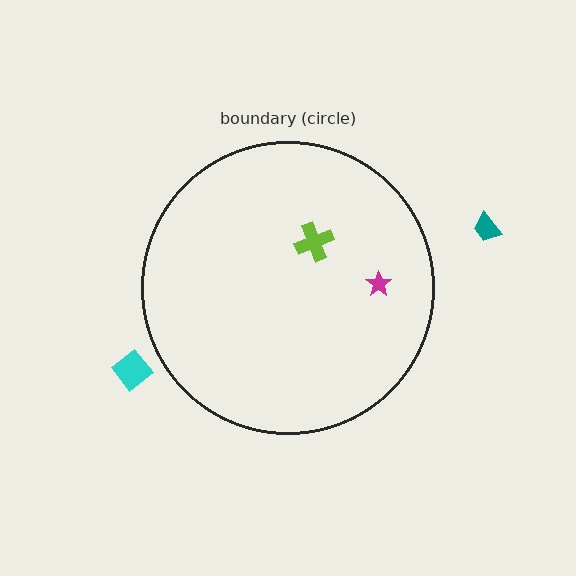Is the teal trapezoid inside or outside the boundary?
Outside.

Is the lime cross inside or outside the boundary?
Inside.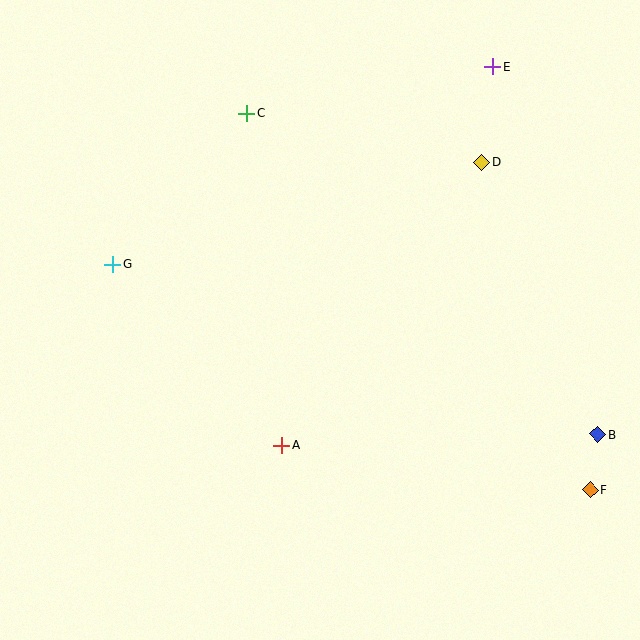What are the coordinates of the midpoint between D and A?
The midpoint between D and A is at (382, 304).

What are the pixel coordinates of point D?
Point D is at (482, 163).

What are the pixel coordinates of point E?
Point E is at (493, 67).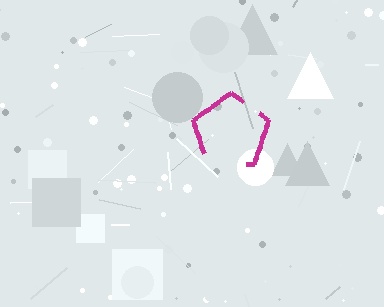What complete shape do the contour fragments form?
The contour fragments form a pentagon.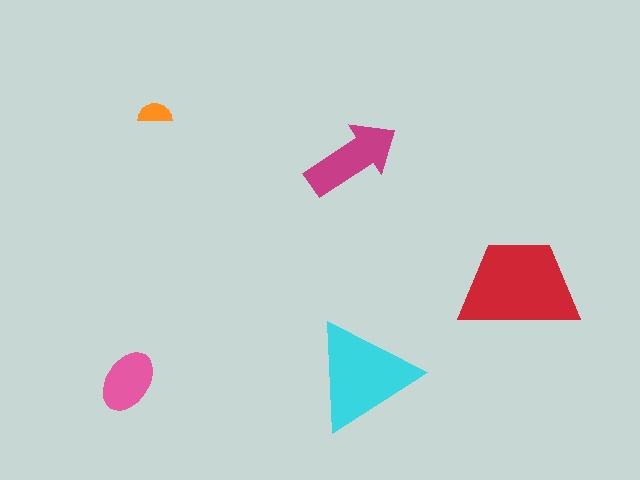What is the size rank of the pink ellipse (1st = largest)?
4th.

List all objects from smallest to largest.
The orange semicircle, the pink ellipse, the magenta arrow, the cyan triangle, the red trapezoid.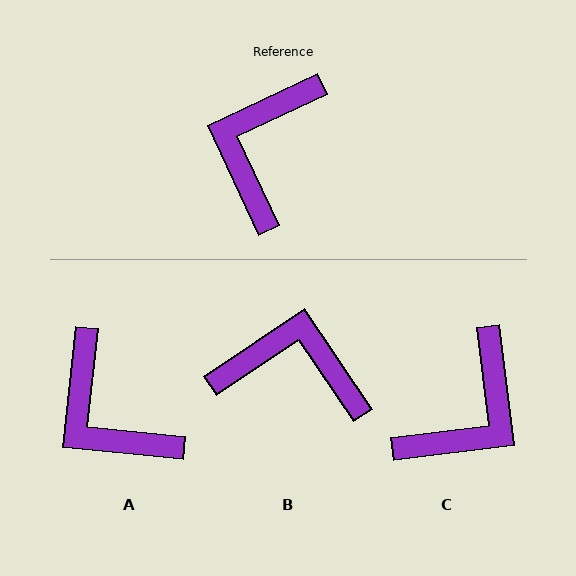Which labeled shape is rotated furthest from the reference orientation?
C, about 162 degrees away.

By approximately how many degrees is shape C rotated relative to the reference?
Approximately 162 degrees counter-clockwise.